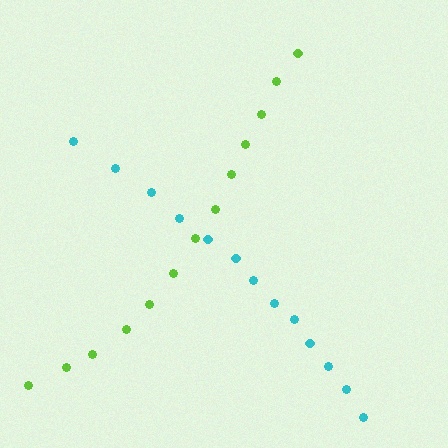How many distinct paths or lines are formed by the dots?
There are 2 distinct paths.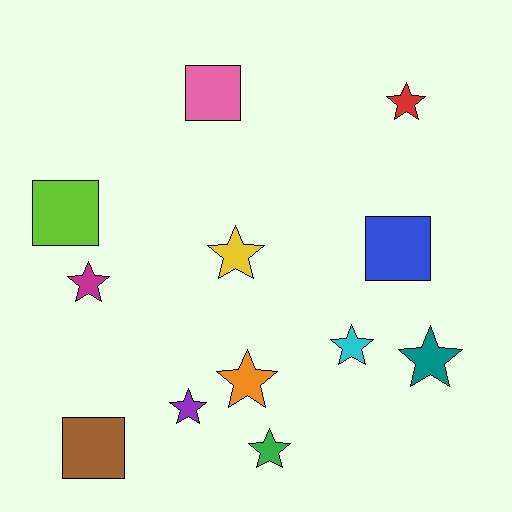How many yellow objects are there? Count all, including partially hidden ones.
There is 1 yellow object.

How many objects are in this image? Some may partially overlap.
There are 12 objects.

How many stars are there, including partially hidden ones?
There are 8 stars.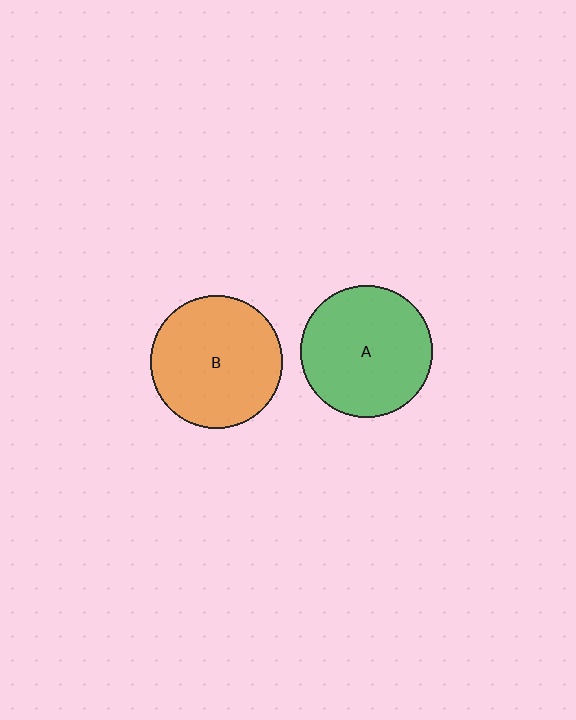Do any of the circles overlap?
No, none of the circles overlap.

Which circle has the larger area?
Circle B (orange).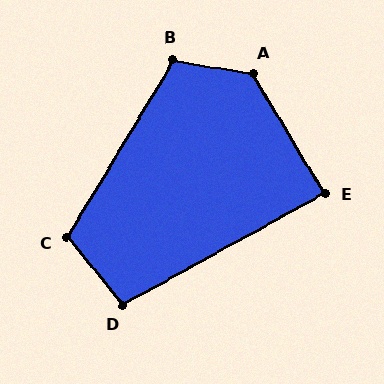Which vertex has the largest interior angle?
A, at approximately 130 degrees.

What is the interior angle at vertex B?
Approximately 111 degrees (obtuse).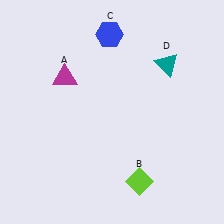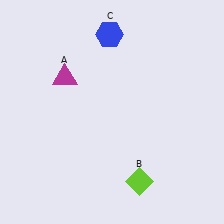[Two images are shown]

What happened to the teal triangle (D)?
The teal triangle (D) was removed in Image 2. It was in the top-right area of Image 1.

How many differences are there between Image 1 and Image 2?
There is 1 difference between the two images.